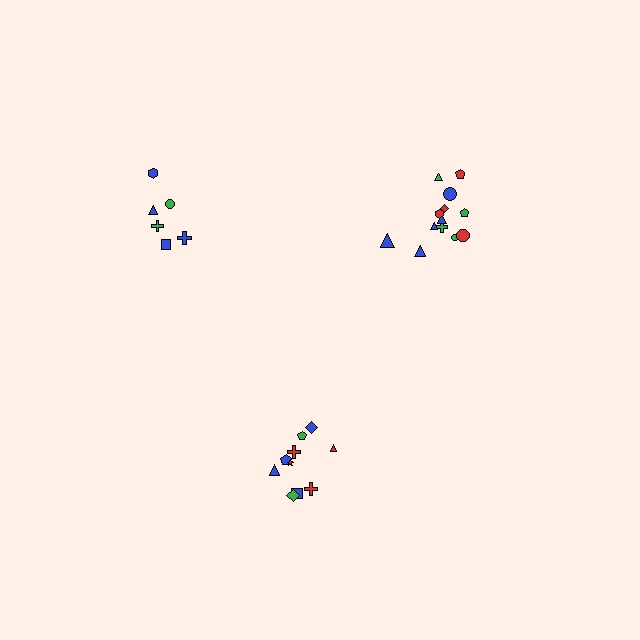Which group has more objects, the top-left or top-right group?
The top-right group.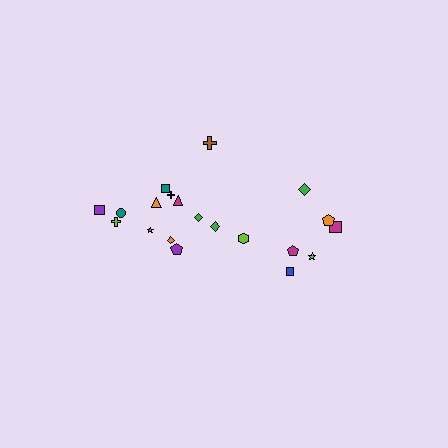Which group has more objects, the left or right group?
The left group.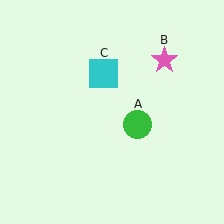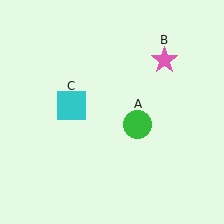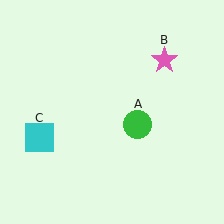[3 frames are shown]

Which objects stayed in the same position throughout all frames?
Green circle (object A) and pink star (object B) remained stationary.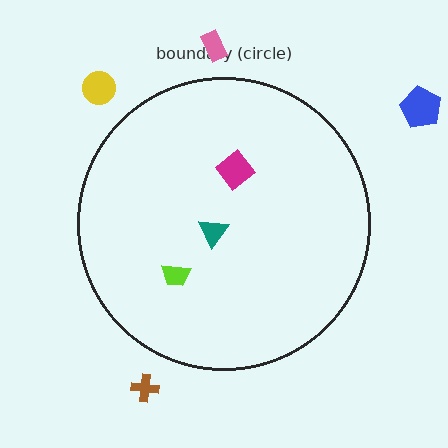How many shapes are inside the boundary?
3 inside, 4 outside.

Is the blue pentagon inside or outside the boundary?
Outside.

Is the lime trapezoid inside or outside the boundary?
Inside.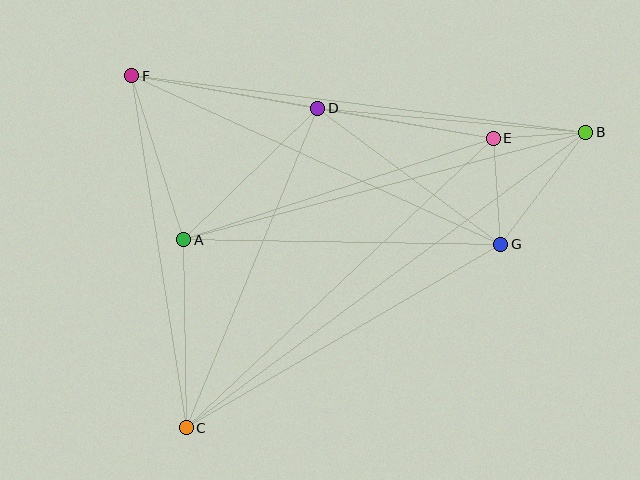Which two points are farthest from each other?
Points B and C are farthest from each other.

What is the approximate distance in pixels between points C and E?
The distance between C and E is approximately 422 pixels.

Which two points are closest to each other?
Points B and E are closest to each other.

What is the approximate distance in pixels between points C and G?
The distance between C and G is approximately 364 pixels.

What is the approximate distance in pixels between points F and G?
The distance between F and G is approximately 406 pixels.